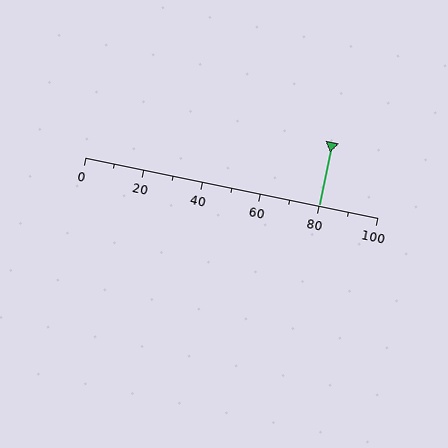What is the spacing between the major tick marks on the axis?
The major ticks are spaced 20 apart.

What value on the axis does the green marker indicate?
The marker indicates approximately 80.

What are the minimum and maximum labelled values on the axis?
The axis runs from 0 to 100.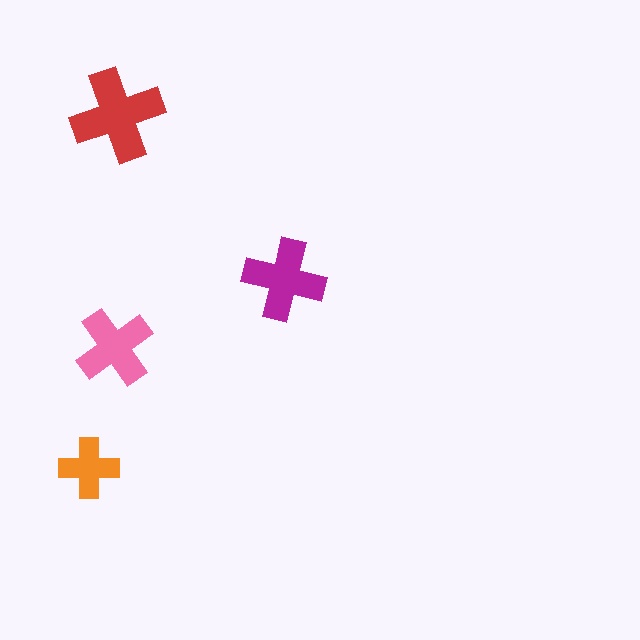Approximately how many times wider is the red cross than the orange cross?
About 1.5 times wider.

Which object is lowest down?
The orange cross is bottommost.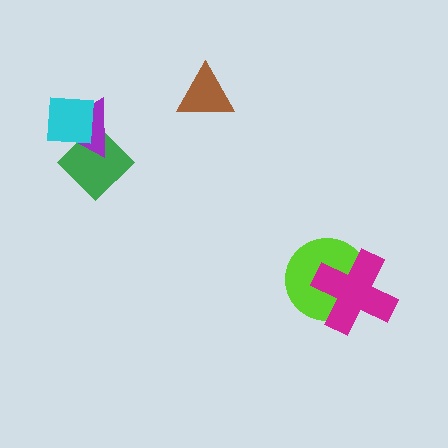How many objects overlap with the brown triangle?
0 objects overlap with the brown triangle.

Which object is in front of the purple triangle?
The cyan square is in front of the purple triangle.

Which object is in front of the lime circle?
The magenta cross is in front of the lime circle.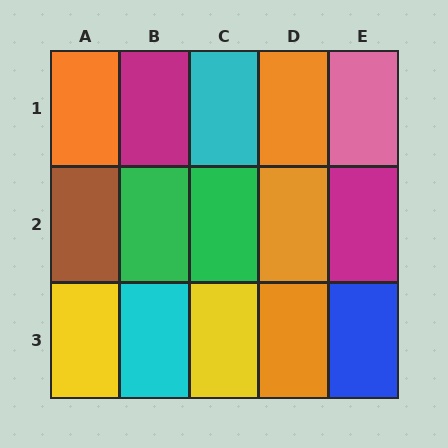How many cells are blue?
1 cell is blue.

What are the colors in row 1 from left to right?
Orange, magenta, cyan, orange, pink.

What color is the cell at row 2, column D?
Orange.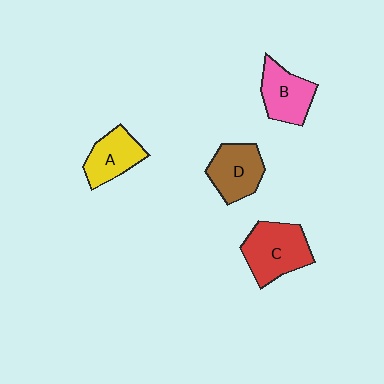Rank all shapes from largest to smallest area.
From largest to smallest: C (red), D (brown), B (pink), A (yellow).